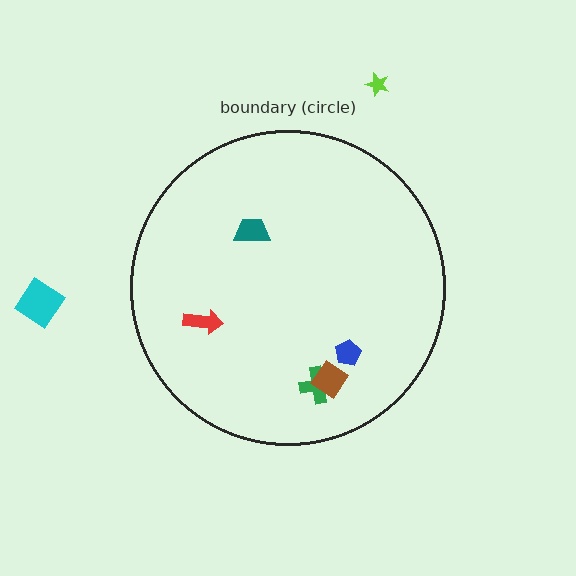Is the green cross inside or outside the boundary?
Inside.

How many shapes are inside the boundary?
5 inside, 2 outside.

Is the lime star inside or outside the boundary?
Outside.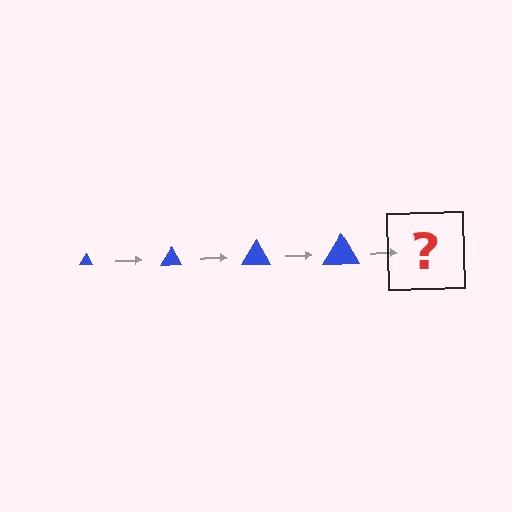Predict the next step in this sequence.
The next step is a blue triangle, larger than the previous one.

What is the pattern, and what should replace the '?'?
The pattern is that the triangle gets progressively larger each step. The '?' should be a blue triangle, larger than the previous one.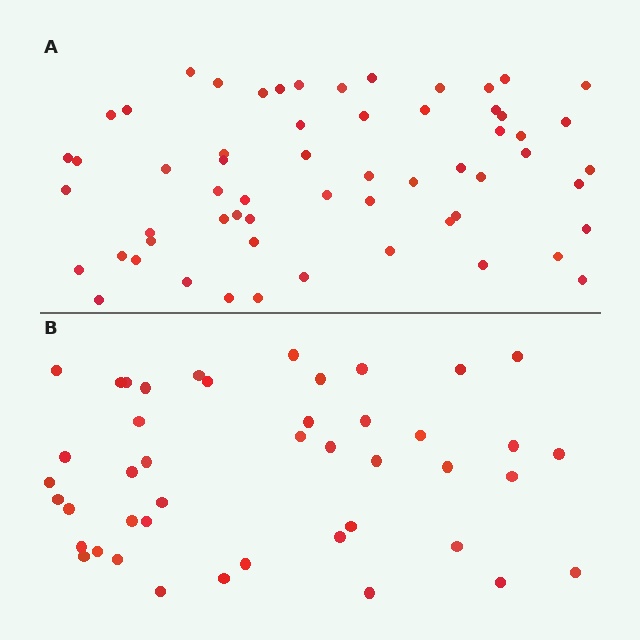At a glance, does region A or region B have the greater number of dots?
Region A (the top region) has more dots.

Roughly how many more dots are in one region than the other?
Region A has approximately 15 more dots than region B.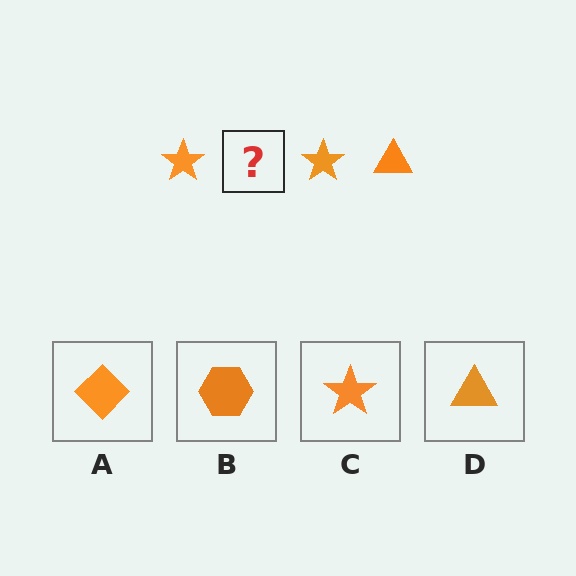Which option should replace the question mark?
Option D.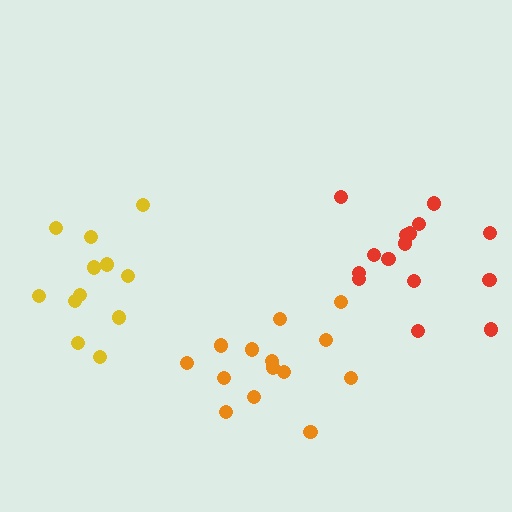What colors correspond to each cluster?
The clusters are colored: yellow, red, orange.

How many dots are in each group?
Group 1: 12 dots, Group 2: 15 dots, Group 3: 14 dots (41 total).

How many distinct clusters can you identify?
There are 3 distinct clusters.